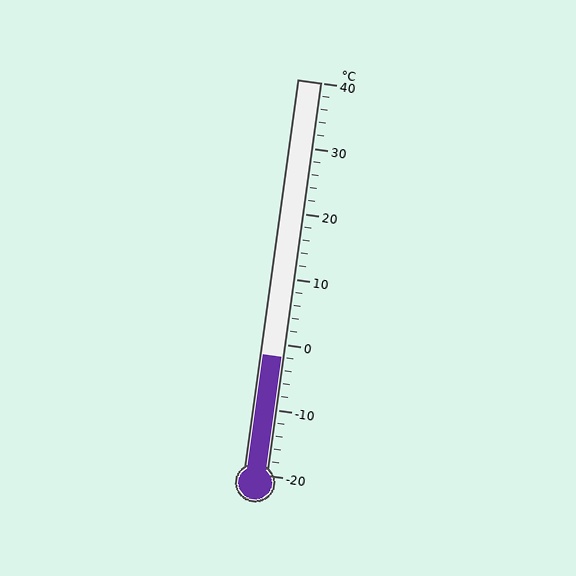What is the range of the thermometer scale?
The thermometer scale ranges from -20°C to 40°C.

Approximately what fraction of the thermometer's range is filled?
The thermometer is filled to approximately 30% of its range.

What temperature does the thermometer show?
The thermometer shows approximately -2°C.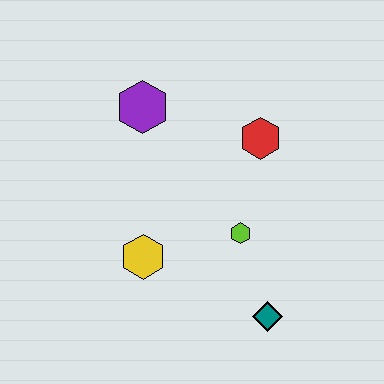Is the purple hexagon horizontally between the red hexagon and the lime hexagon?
No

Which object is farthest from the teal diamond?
The purple hexagon is farthest from the teal diamond.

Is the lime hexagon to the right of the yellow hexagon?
Yes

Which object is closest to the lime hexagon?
The teal diamond is closest to the lime hexagon.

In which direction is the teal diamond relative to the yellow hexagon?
The teal diamond is to the right of the yellow hexagon.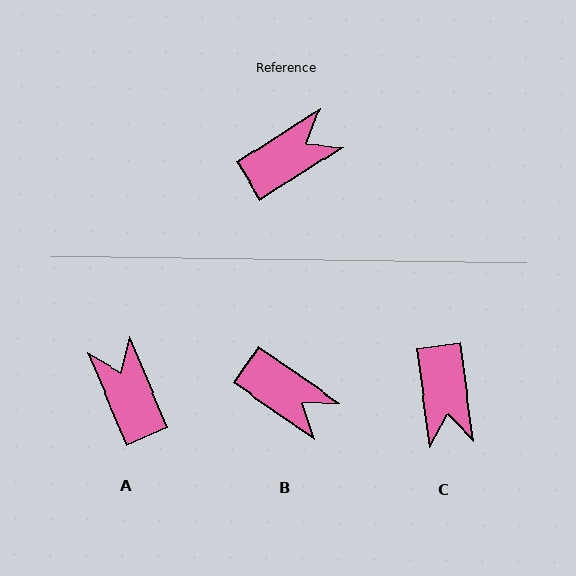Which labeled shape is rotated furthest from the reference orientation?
C, about 115 degrees away.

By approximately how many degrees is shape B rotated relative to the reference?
Approximately 67 degrees clockwise.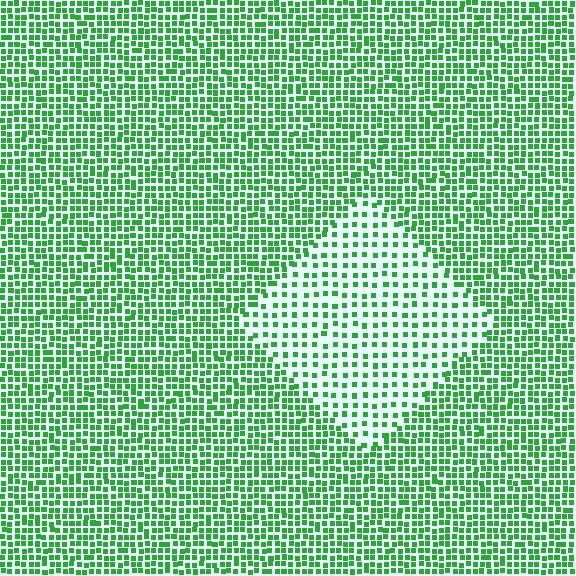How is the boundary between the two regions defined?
The boundary is defined by a change in element density (approximately 2.1x ratio). All elements are the same color, size, and shape.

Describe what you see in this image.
The image contains small green elements arranged at two different densities. A diamond-shaped region is visible where the elements are less densely packed than the surrounding area.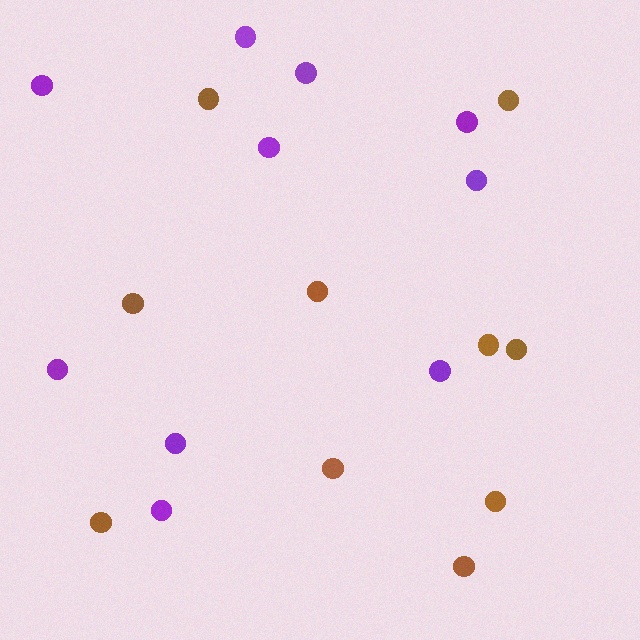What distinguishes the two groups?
There are 2 groups: one group of brown circles (10) and one group of purple circles (10).